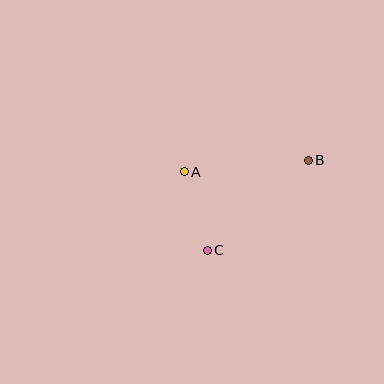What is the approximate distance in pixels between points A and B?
The distance between A and B is approximately 124 pixels.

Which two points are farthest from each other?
Points B and C are farthest from each other.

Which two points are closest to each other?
Points A and C are closest to each other.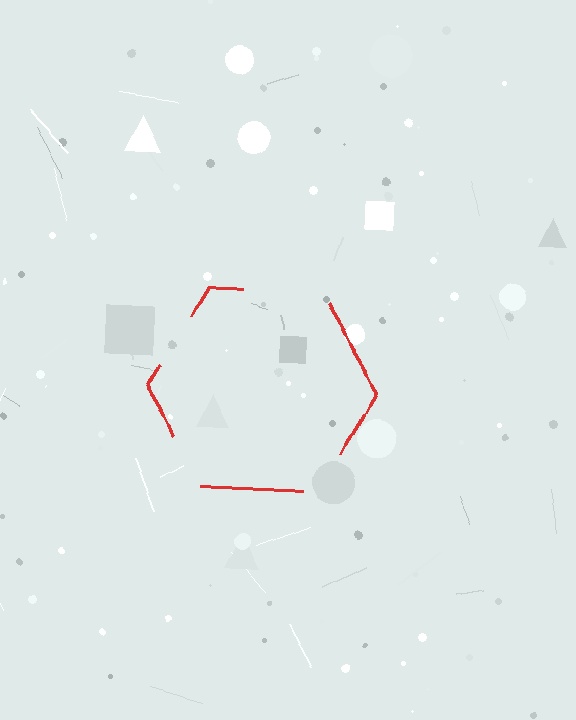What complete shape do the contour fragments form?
The contour fragments form a hexagon.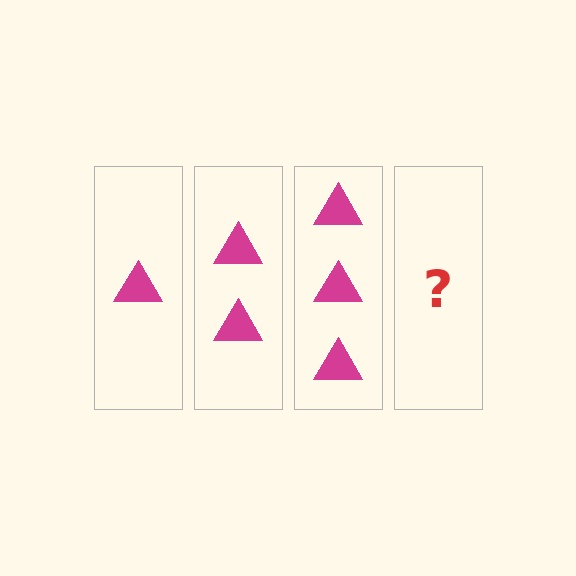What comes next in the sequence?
The next element should be 4 triangles.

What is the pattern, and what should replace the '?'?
The pattern is that each step adds one more triangle. The '?' should be 4 triangles.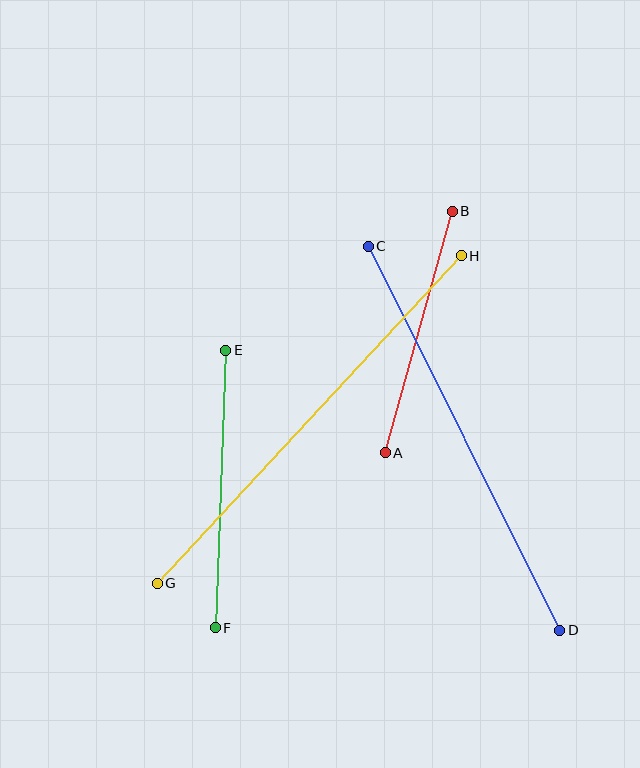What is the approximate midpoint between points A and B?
The midpoint is at approximately (419, 332) pixels.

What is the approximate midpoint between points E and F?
The midpoint is at approximately (221, 489) pixels.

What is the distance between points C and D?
The distance is approximately 429 pixels.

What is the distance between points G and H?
The distance is approximately 447 pixels.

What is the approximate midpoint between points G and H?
The midpoint is at approximately (309, 419) pixels.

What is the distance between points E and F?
The distance is approximately 278 pixels.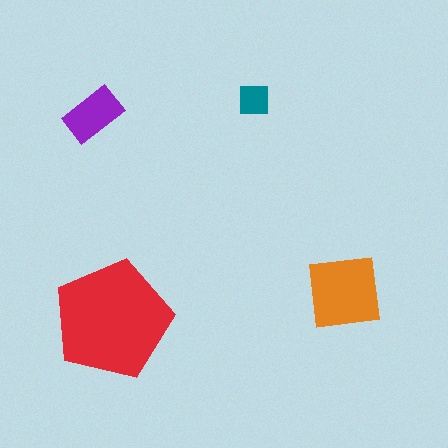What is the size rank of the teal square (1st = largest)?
4th.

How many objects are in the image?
There are 4 objects in the image.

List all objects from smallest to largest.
The teal square, the purple rectangle, the orange square, the red pentagon.